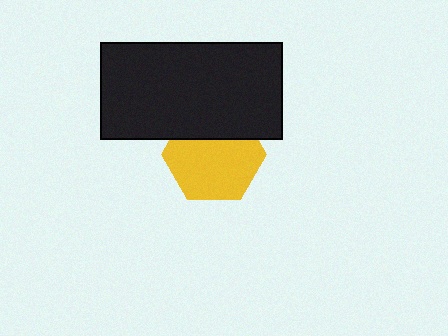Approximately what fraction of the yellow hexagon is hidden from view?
Roughly 31% of the yellow hexagon is hidden behind the black rectangle.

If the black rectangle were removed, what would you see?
You would see the complete yellow hexagon.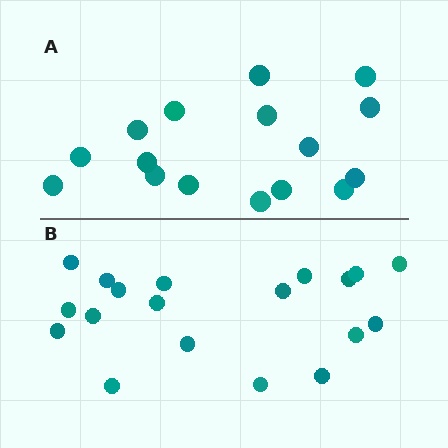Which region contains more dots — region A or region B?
Region B (the bottom region) has more dots.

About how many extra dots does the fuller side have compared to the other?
Region B has just a few more — roughly 2 or 3 more dots than region A.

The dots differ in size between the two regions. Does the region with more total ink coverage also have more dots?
No. Region A has more total ink coverage because its dots are larger, but region B actually contains more individual dots. Total area can be misleading — the number of items is what matters here.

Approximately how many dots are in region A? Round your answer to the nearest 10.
About 20 dots. (The exact count is 16, which rounds to 20.)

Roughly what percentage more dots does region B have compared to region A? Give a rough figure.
About 20% more.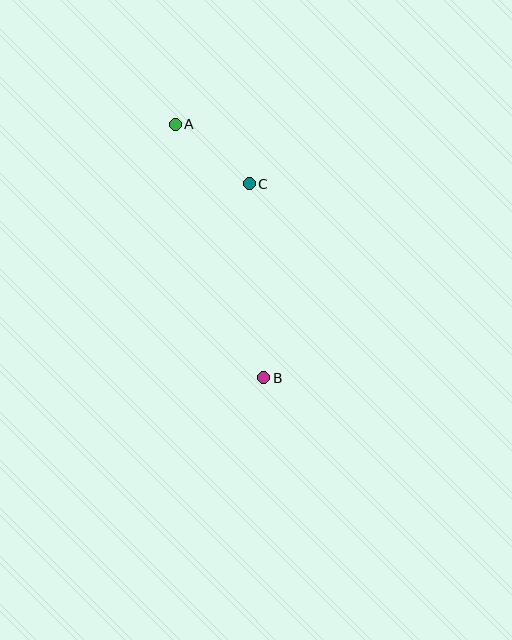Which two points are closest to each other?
Points A and C are closest to each other.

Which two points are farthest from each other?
Points A and B are farthest from each other.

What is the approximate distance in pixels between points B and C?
The distance between B and C is approximately 194 pixels.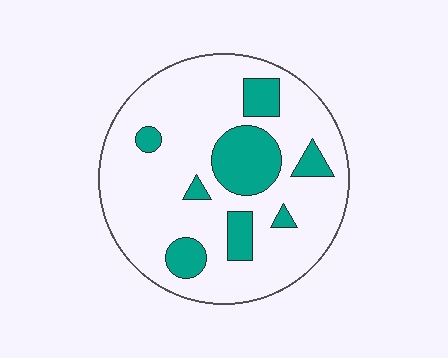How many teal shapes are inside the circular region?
8.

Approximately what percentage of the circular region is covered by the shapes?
Approximately 20%.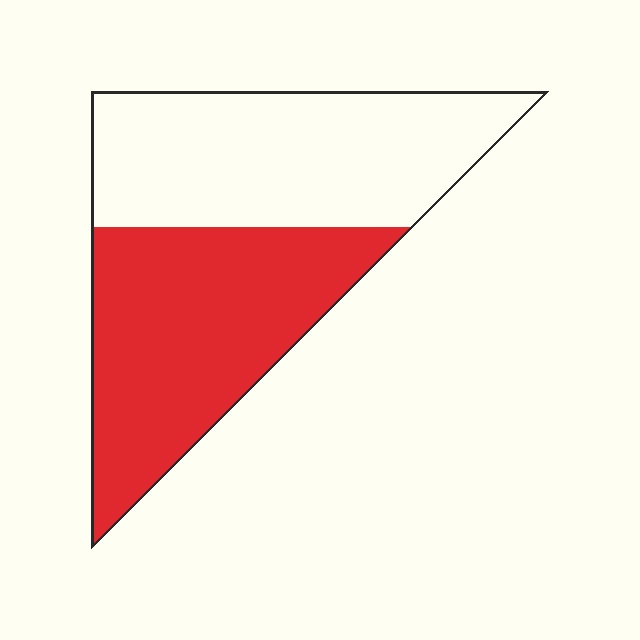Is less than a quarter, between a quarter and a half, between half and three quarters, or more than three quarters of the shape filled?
Between a quarter and a half.